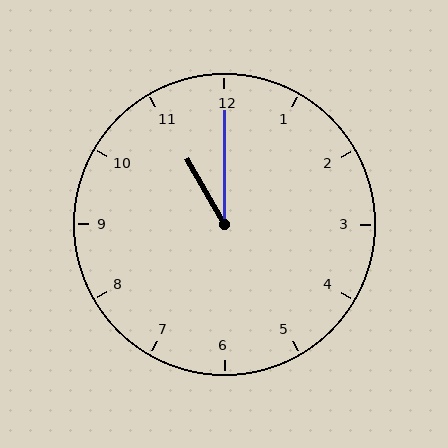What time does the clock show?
11:00.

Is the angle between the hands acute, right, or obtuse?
It is acute.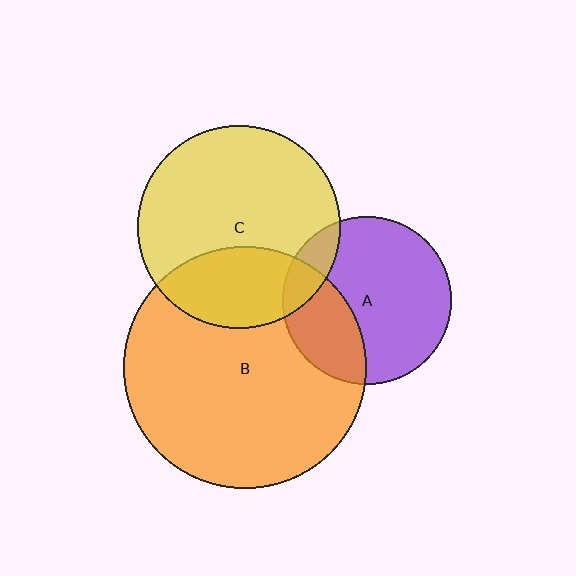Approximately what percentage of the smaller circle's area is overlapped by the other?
Approximately 30%.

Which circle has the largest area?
Circle B (orange).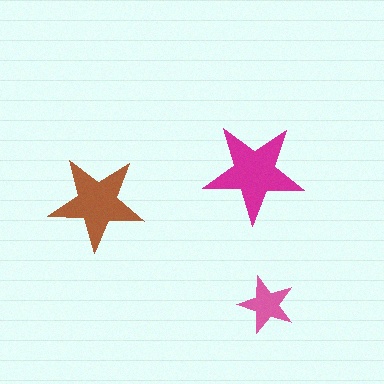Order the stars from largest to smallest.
the magenta one, the brown one, the pink one.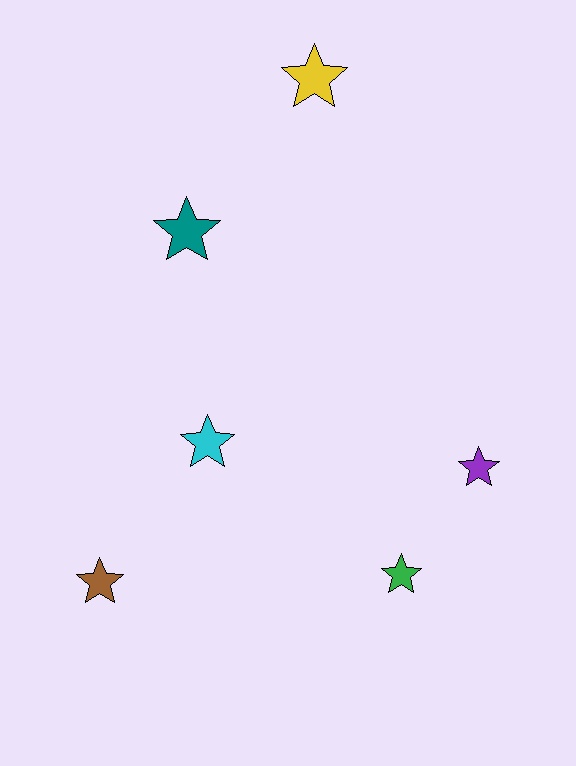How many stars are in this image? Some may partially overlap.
There are 6 stars.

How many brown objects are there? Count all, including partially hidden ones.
There is 1 brown object.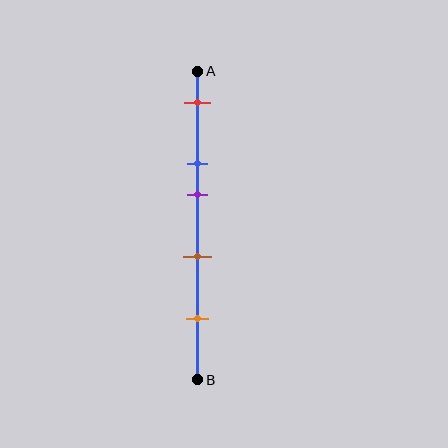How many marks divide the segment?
There are 5 marks dividing the segment.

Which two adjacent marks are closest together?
The blue and purple marks are the closest adjacent pair.